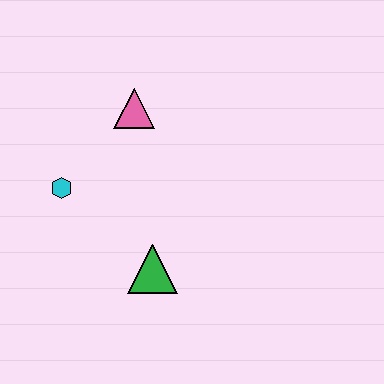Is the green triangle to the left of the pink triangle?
No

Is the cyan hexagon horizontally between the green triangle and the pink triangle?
No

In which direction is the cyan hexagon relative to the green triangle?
The cyan hexagon is to the left of the green triangle.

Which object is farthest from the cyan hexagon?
The green triangle is farthest from the cyan hexagon.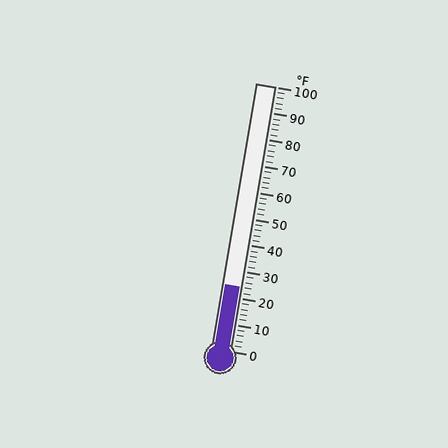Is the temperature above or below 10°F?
The temperature is above 10°F.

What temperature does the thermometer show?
The thermometer shows approximately 24°F.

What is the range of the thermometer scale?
The thermometer scale ranges from 0°F to 100°F.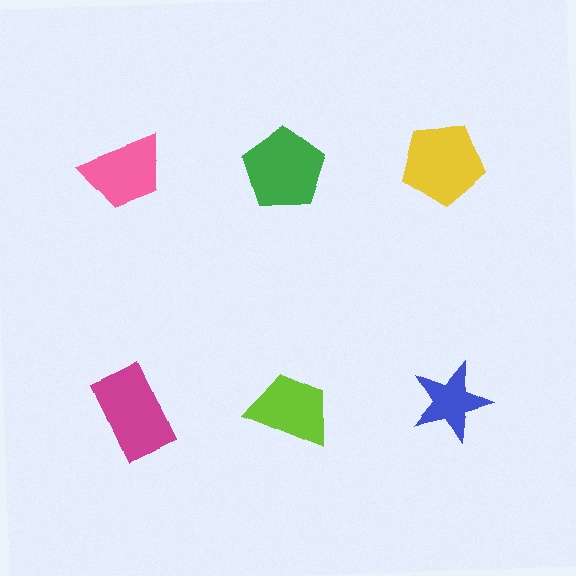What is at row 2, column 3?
A blue star.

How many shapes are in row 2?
3 shapes.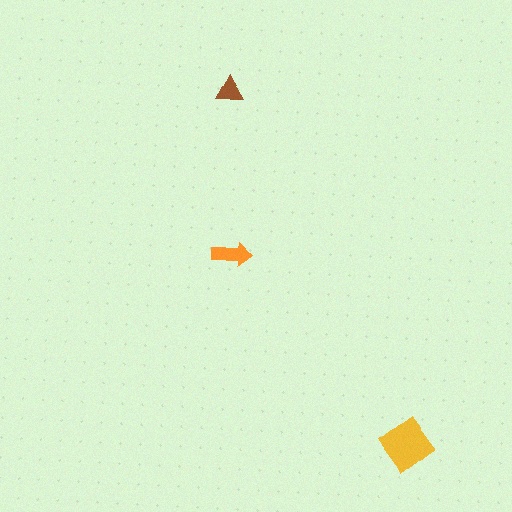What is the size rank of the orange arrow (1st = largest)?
2nd.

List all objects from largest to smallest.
The yellow diamond, the orange arrow, the brown triangle.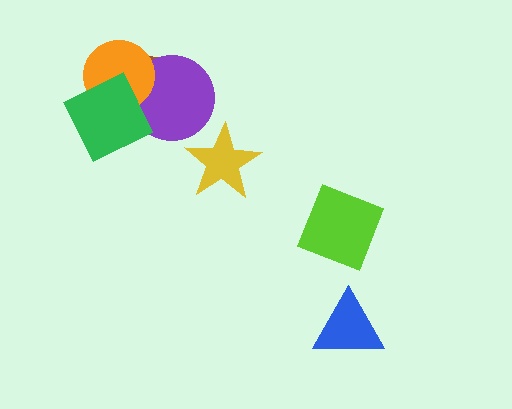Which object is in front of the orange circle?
The green diamond is in front of the orange circle.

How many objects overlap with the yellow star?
0 objects overlap with the yellow star.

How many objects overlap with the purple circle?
3 objects overlap with the purple circle.